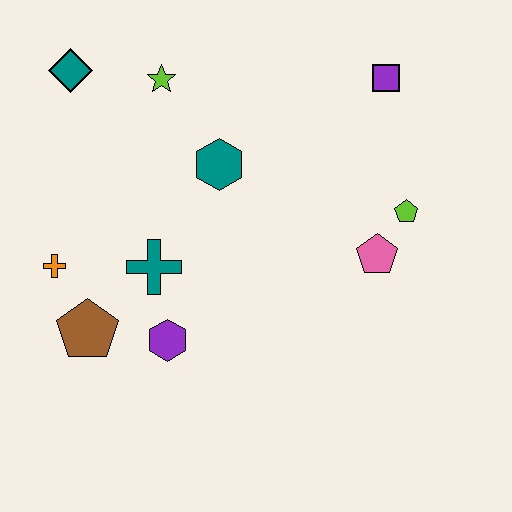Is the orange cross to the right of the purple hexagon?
No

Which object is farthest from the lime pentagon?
The teal diamond is farthest from the lime pentagon.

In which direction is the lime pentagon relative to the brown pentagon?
The lime pentagon is to the right of the brown pentagon.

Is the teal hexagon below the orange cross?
No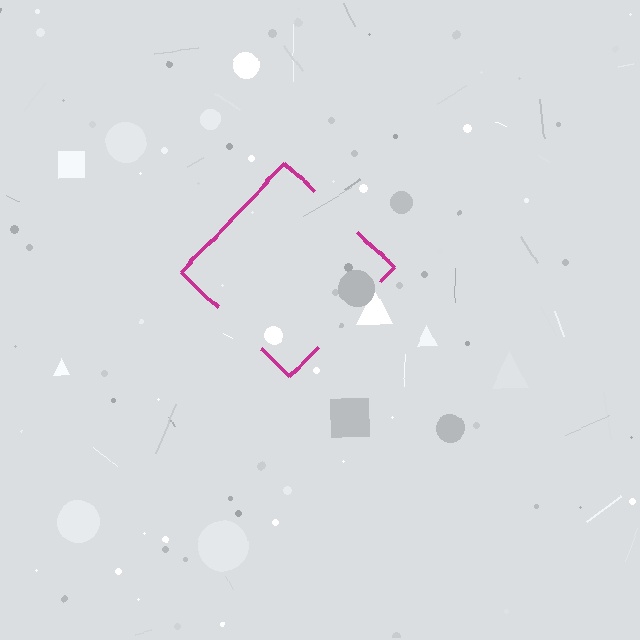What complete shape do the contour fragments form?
The contour fragments form a diamond.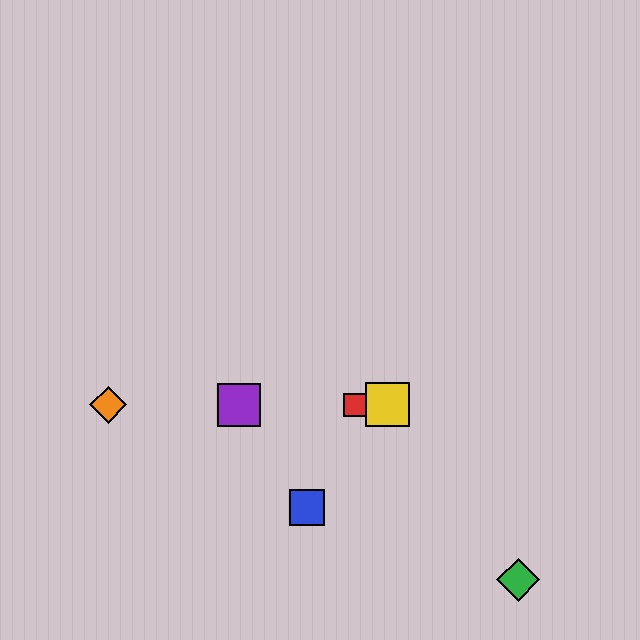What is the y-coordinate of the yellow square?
The yellow square is at y≈405.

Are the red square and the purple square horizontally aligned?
Yes, both are at y≈405.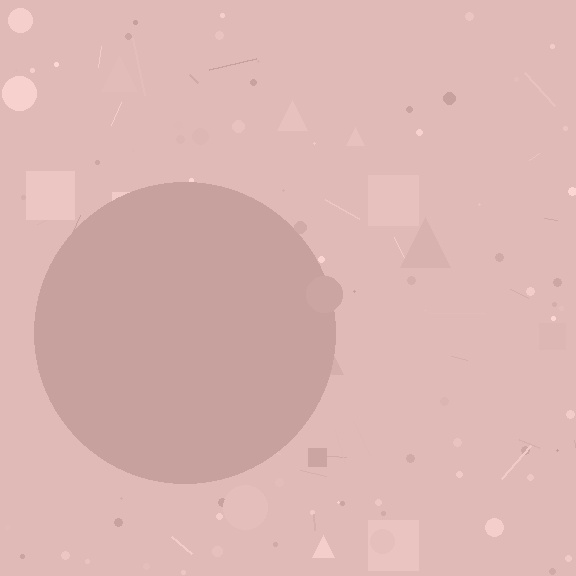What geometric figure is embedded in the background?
A circle is embedded in the background.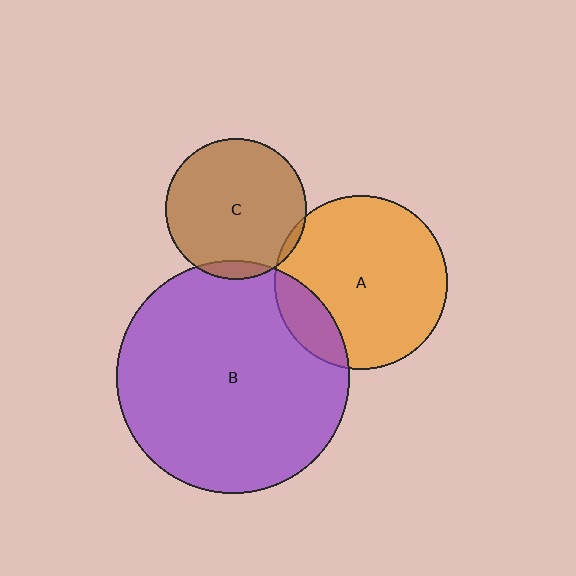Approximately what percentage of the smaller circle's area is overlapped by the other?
Approximately 5%.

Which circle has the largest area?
Circle B (purple).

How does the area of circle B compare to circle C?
Approximately 2.8 times.